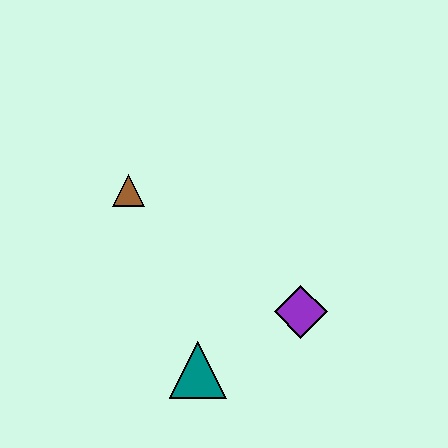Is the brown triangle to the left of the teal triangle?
Yes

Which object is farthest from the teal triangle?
The brown triangle is farthest from the teal triangle.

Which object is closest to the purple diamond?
The teal triangle is closest to the purple diamond.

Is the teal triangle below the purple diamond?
Yes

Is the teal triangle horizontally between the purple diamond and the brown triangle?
Yes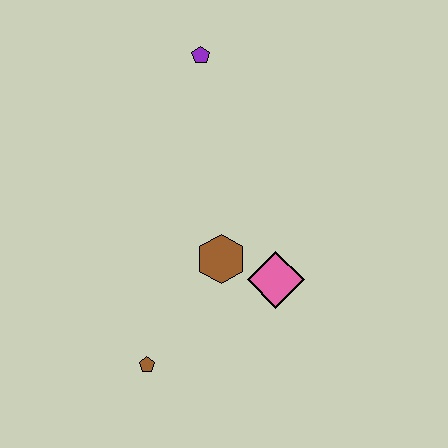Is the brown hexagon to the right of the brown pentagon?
Yes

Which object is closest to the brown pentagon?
The brown hexagon is closest to the brown pentagon.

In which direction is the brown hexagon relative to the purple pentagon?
The brown hexagon is below the purple pentagon.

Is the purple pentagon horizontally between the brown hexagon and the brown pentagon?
Yes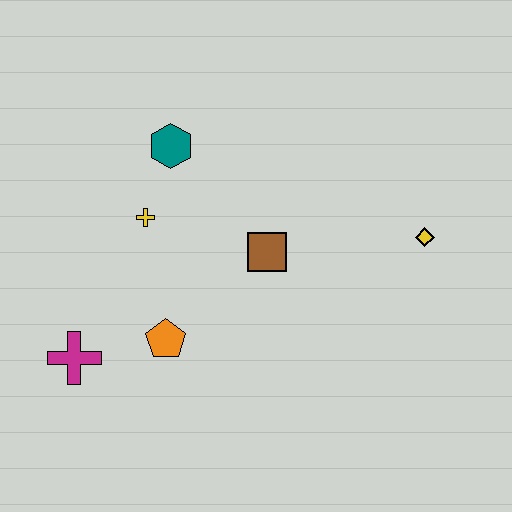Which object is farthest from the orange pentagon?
The yellow diamond is farthest from the orange pentagon.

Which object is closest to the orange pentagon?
The magenta cross is closest to the orange pentagon.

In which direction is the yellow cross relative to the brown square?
The yellow cross is to the left of the brown square.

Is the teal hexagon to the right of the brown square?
No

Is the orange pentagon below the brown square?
Yes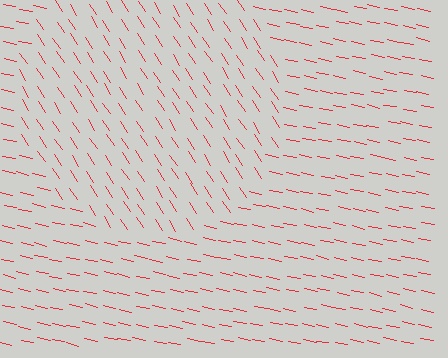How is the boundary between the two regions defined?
The boundary is defined purely by a change in line orientation (approximately 45 degrees difference). All lines are the same color and thickness.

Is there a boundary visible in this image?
Yes, there is a texture boundary formed by a change in line orientation.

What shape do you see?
I see a circle.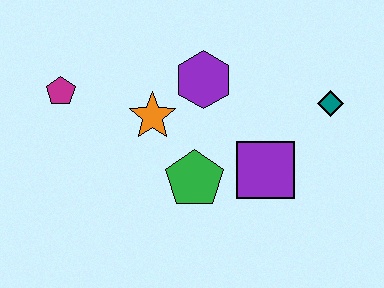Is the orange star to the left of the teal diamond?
Yes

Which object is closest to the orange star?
The purple hexagon is closest to the orange star.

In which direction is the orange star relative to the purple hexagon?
The orange star is to the left of the purple hexagon.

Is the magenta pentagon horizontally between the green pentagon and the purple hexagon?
No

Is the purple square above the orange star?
No